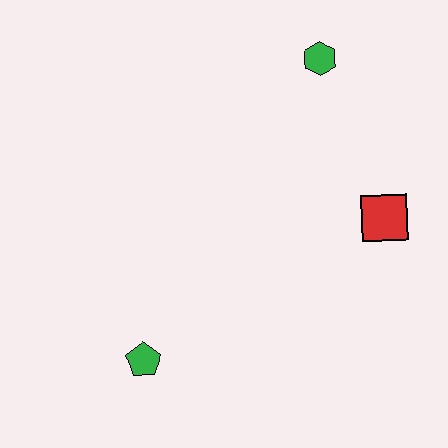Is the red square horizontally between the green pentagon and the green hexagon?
No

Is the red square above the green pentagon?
Yes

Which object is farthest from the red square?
The green pentagon is farthest from the red square.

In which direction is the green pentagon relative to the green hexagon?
The green pentagon is below the green hexagon.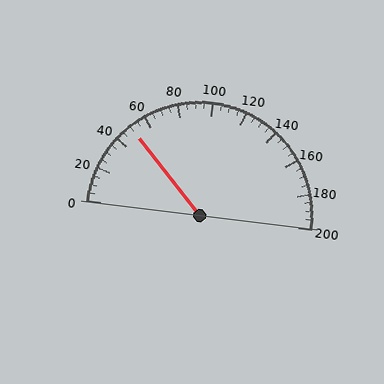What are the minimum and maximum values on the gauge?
The gauge ranges from 0 to 200.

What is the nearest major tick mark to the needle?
The nearest major tick mark is 40.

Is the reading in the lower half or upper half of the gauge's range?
The reading is in the lower half of the range (0 to 200).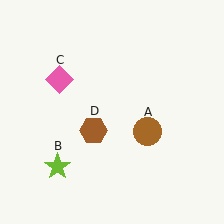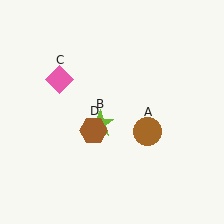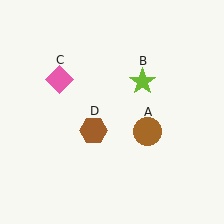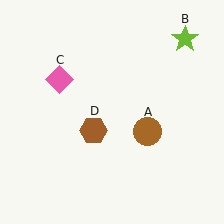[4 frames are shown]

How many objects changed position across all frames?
1 object changed position: lime star (object B).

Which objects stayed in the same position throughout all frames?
Brown circle (object A) and pink diamond (object C) and brown hexagon (object D) remained stationary.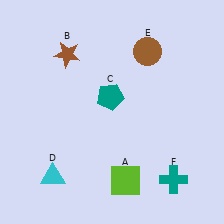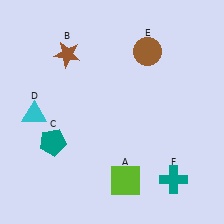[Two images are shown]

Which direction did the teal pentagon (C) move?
The teal pentagon (C) moved left.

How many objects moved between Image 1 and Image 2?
2 objects moved between the two images.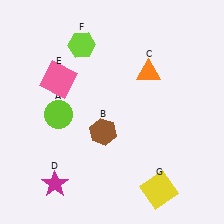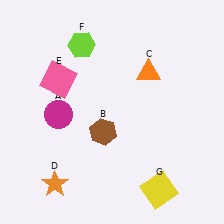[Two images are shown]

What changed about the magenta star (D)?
In Image 1, D is magenta. In Image 2, it changed to orange.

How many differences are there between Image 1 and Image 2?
There are 2 differences between the two images.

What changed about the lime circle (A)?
In Image 1, A is lime. In Image 2, it changed to magenta.